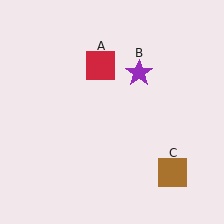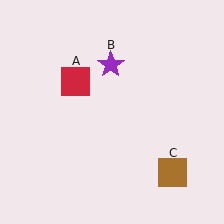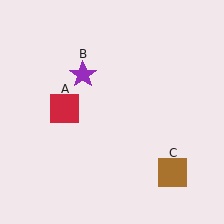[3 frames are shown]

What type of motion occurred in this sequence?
The red square (object A), purple star (object B) rotated counterclockwise around the center of the scene.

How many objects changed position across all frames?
2 objects changed position: red square (object A), purple star (object B).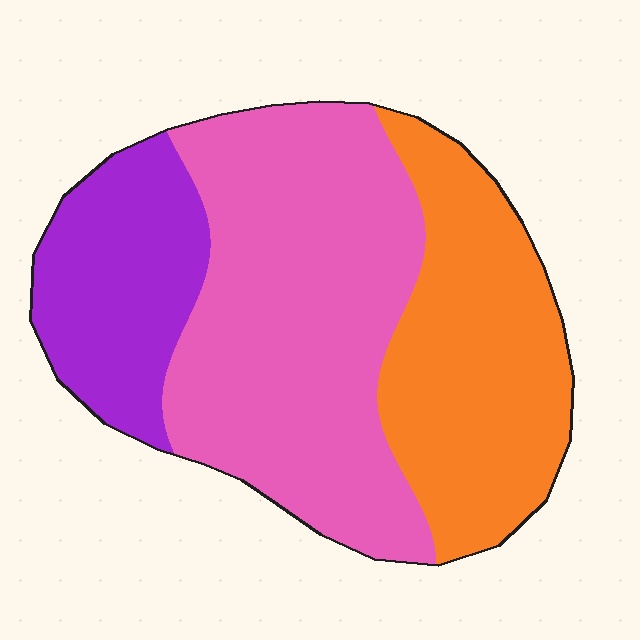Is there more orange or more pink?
Pink.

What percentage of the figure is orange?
Orange takes up about one third (1/3) of the figure.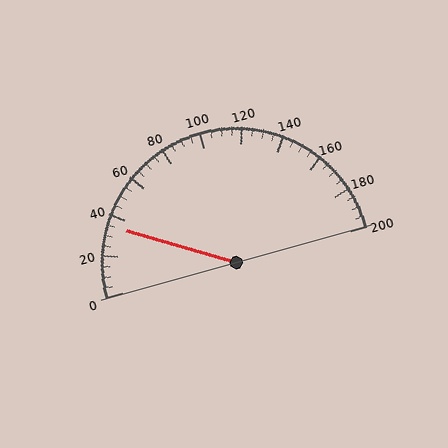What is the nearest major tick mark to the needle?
The nearest major tick mark is 40.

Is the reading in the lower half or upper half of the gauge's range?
The reading is in the lower half of the range (0 to 200).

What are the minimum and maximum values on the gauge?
The gauge ranges from 0 to 200.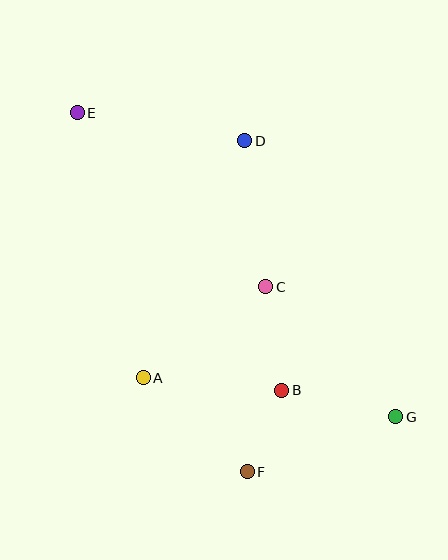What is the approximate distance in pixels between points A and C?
The distance between A and C is approximately 152 pixels.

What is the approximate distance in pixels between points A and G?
The distance between A and G is approximately 255 pixels.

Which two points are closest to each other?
Points B and F are closest to each other.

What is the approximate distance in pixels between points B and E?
The distance between B and E is approximately 345 pixels.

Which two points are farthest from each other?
Points E and G are farthest from each other.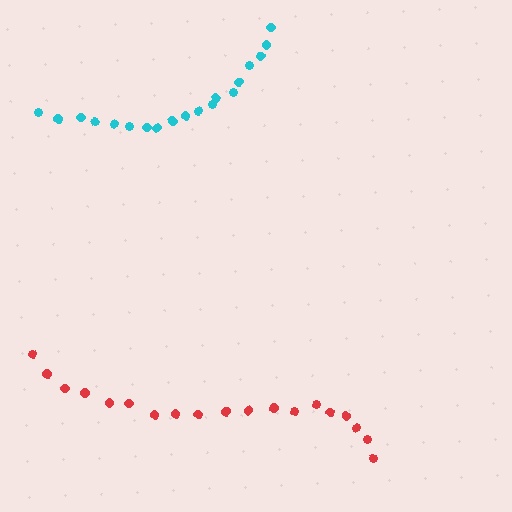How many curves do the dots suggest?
There are 2 distinct paths.